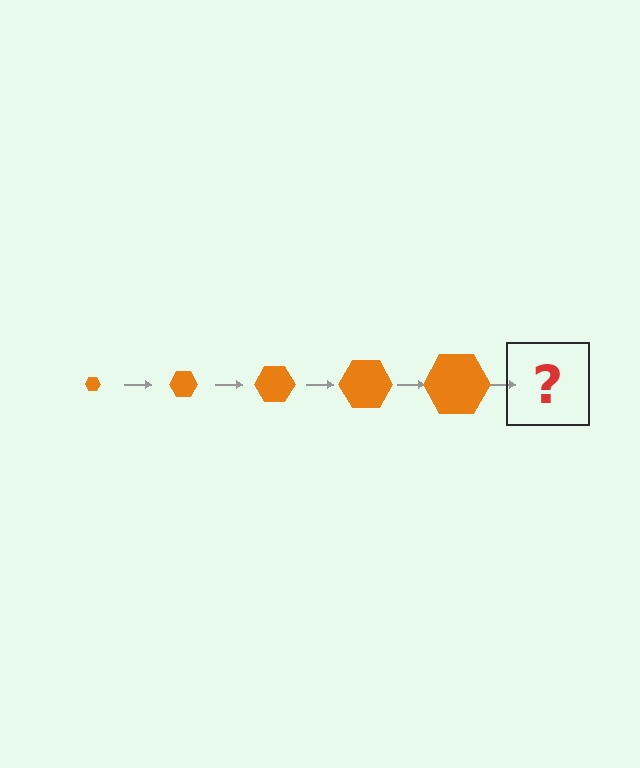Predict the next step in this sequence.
The next step is an orange hexagon, larger than the previous one.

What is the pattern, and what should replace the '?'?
The pattern is that the hexagon gets progressively larger each step. The '?' should be an orange hexagon, larger than the previous one.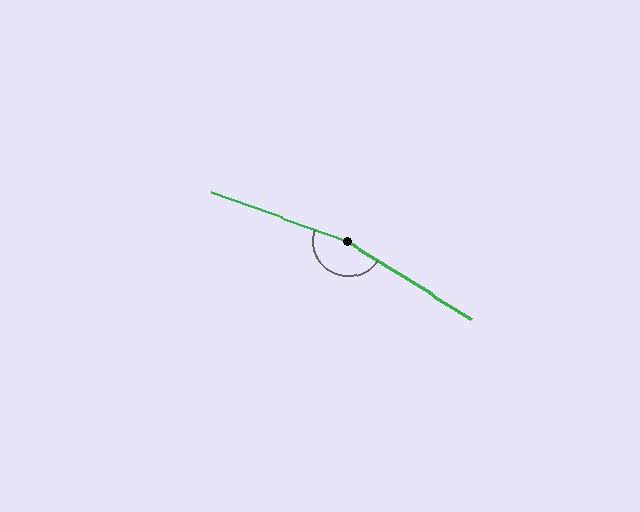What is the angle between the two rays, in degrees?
Approximately 168 degrees.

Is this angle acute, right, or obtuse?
It is obtuse.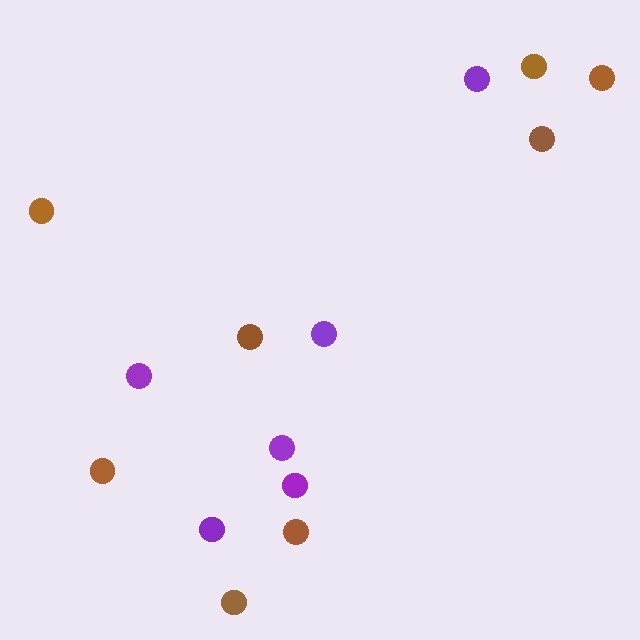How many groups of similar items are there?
There are 2 groups: one group of brown circles (8) and one group of purple circles (6).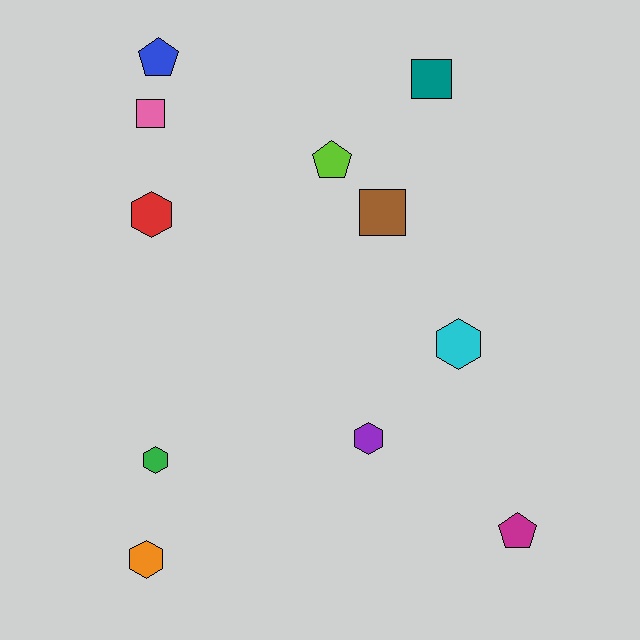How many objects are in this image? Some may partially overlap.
There are 11 objects.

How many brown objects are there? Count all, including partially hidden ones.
There is 1 brown object.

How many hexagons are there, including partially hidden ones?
There are 5 hexagons.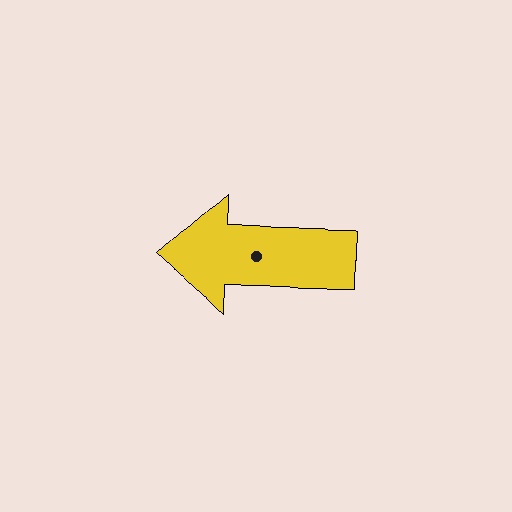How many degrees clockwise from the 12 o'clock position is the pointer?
Approximately 271 degrees.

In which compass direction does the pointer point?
West.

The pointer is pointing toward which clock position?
Roughly 9 o'clock.